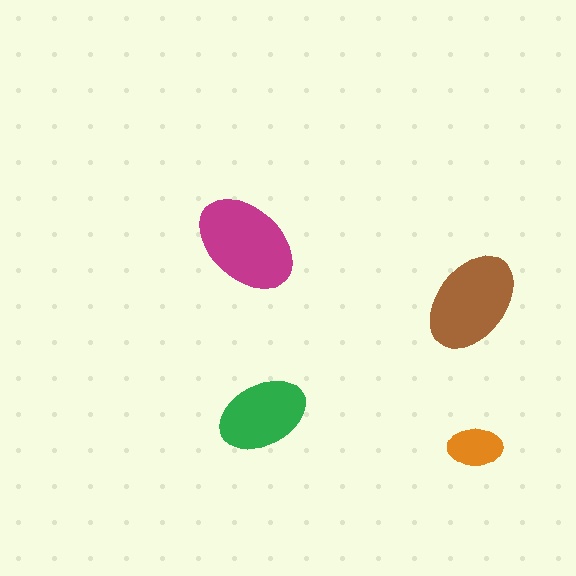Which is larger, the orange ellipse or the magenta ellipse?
The magenta one.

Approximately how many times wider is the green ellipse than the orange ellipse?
About 1.5 times wider.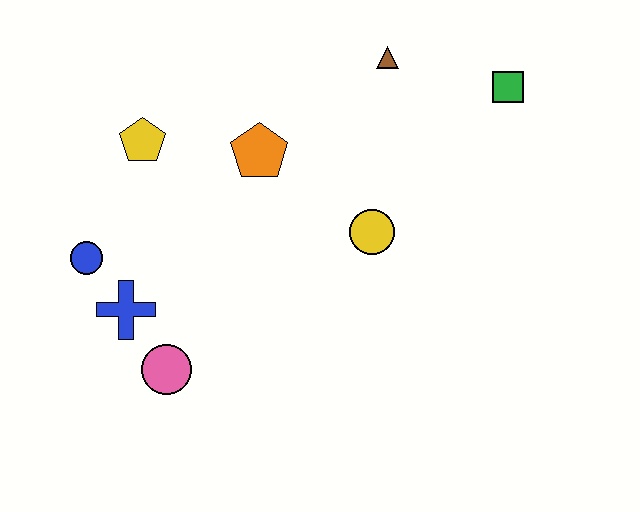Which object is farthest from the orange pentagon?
The green square is farthest from the orange pentagon.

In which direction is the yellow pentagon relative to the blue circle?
The yellow pentagon is above the blue circle.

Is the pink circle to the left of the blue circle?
No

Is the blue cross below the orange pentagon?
Yes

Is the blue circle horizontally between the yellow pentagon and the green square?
No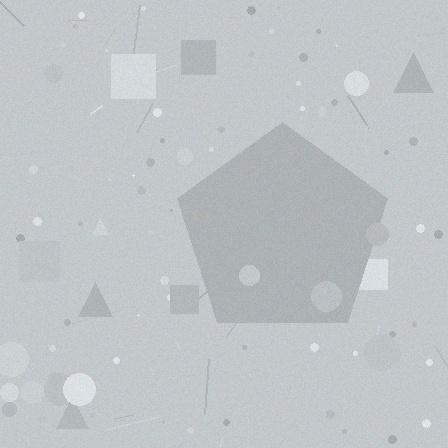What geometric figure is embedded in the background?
A pentagon is embedded in the background.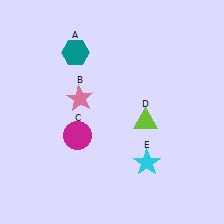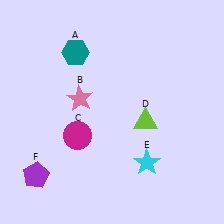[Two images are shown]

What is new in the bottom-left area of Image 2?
A purple pentagon (F) was added in the bottom-left area of Image 2.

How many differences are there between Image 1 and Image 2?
There is 1 difference between the two images.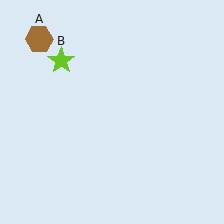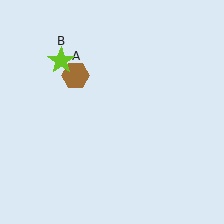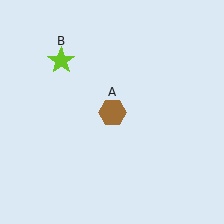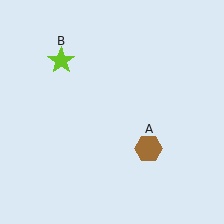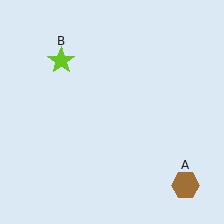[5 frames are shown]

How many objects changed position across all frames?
1 object changed position: brown hexagon (object A).